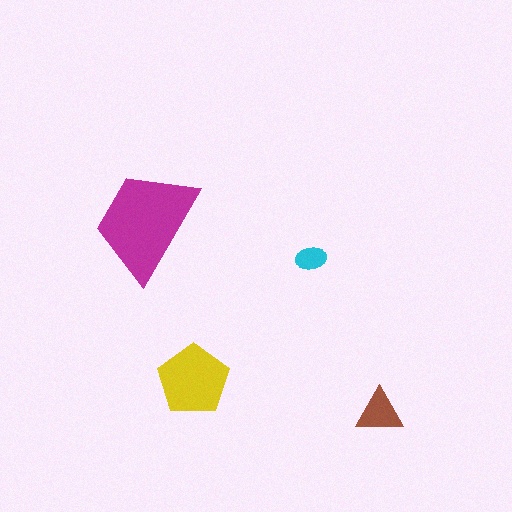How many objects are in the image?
There are 4 objects in the image.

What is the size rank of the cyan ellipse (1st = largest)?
4th.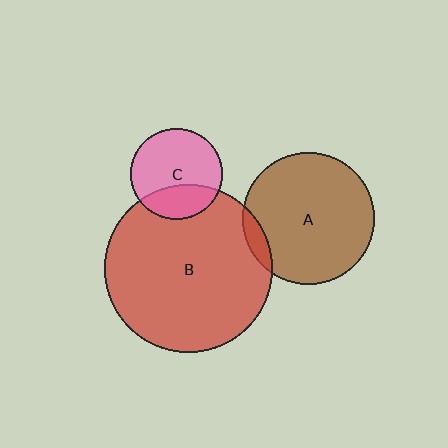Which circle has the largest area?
Circle B (red).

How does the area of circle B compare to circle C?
Approximately 3.4 times.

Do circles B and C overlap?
Yes.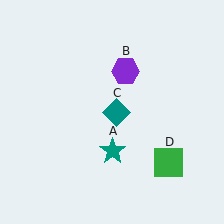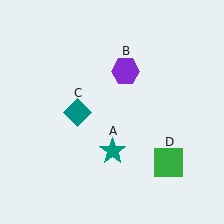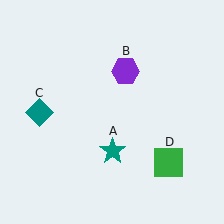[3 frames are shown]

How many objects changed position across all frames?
1 object changed position: teal diamond (object C).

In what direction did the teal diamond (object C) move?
The teal diamond (object C) moved left.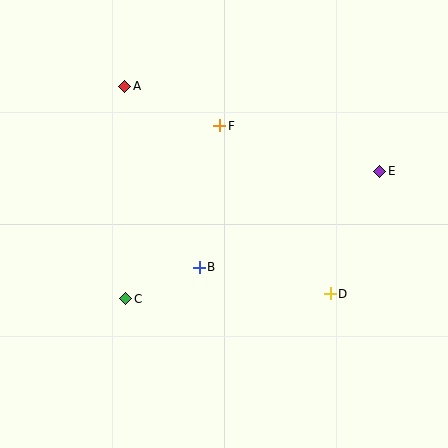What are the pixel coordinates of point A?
Point A is at (125, 86).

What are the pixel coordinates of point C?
Point C is at (126, 299).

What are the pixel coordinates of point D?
Point D is at (330, 294).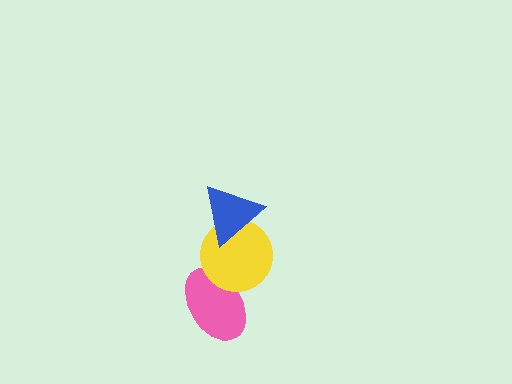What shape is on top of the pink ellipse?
The yellow circle is on top of the pink ellipse.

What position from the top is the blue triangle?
The blue triangle is 1st from the top.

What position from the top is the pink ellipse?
The pink ellipse is 3rd from the top.